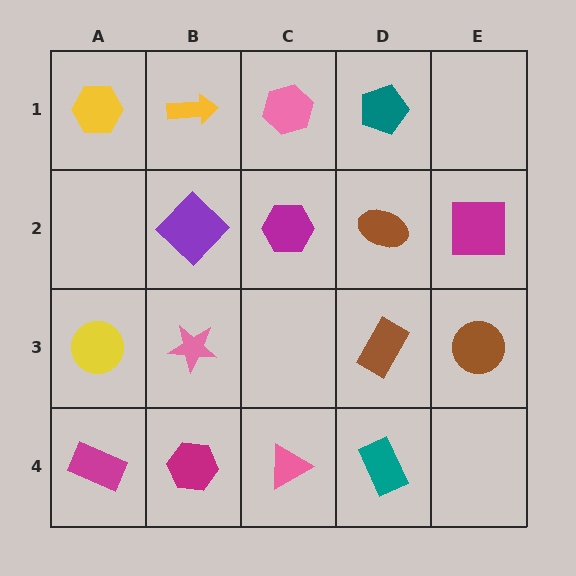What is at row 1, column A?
A yellow hexagon.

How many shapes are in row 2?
4 shapes.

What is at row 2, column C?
A magenta hexagon.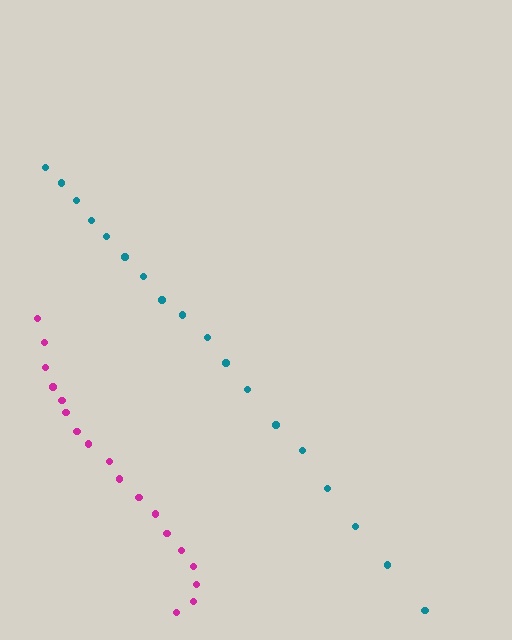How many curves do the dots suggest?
There are 2 distinct paths.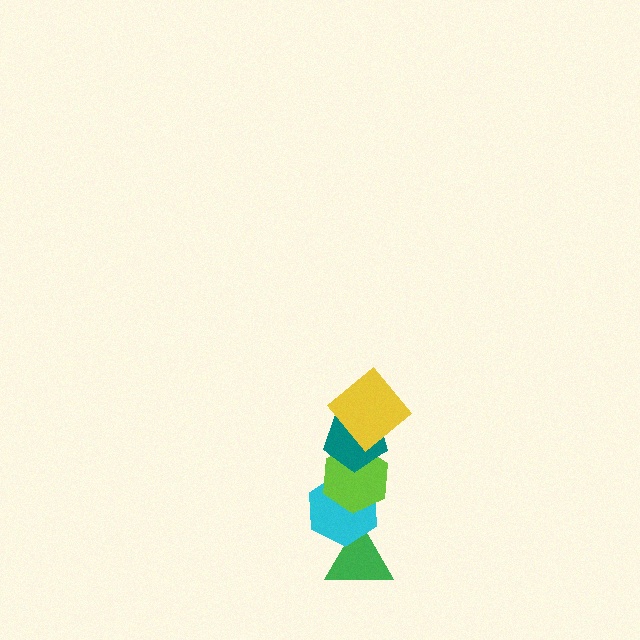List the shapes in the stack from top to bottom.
From top to bottom: the yellow diamond, the teal pentagon, the lime hexagon, the cyan hexagon, the green triangle.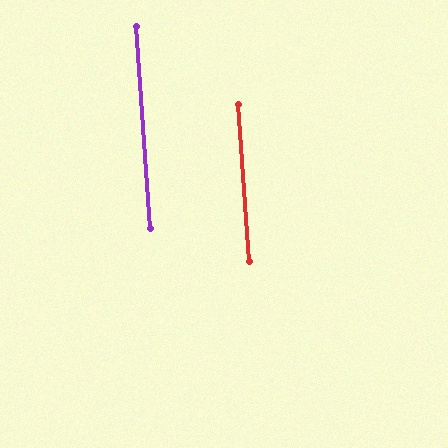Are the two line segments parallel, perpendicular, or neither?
Parallel — their directions differ by only 0.3°.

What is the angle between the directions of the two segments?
Approximately 0 degrees.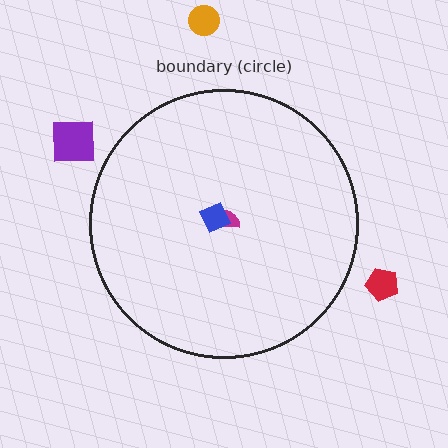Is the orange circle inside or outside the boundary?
Outside.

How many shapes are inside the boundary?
2 inside, 3 outside.